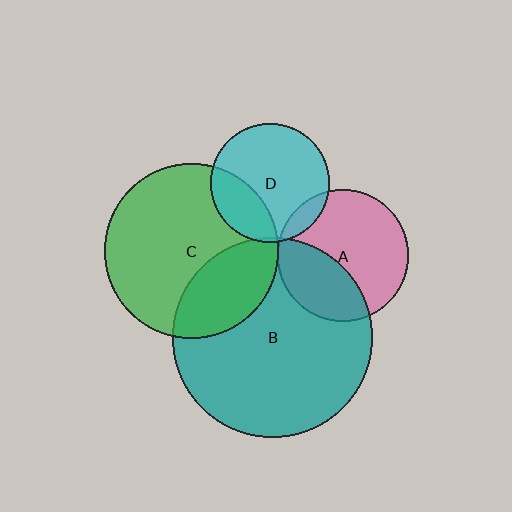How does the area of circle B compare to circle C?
Approximately 1.3 times.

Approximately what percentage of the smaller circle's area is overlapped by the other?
Approximately 10%.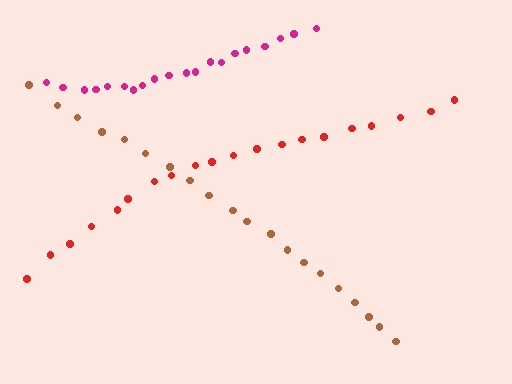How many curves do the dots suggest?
There are 3 distinct paths.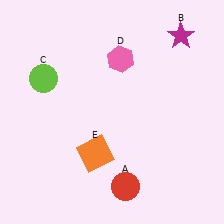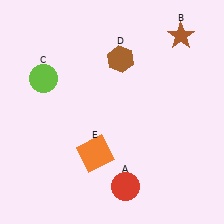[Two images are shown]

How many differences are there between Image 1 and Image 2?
There are 2 differences between the two images.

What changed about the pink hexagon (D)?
In Image 1, D is pink. In Image 2, it changed to brown.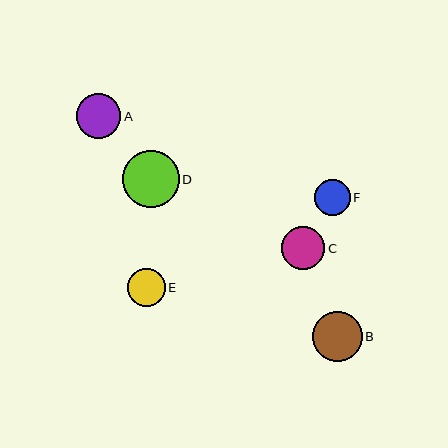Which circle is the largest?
Circle D is the largest with a size of approximately 57 pixels.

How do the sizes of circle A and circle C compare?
Circle A and circle C are approximately the same size.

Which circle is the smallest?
Circle F is the smallest with a size of approximately 36 pixels.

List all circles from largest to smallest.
From largest to smallest: D, B, A, C, E, F.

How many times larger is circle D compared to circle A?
Circle D is approximately 1.3 times the size of circle A.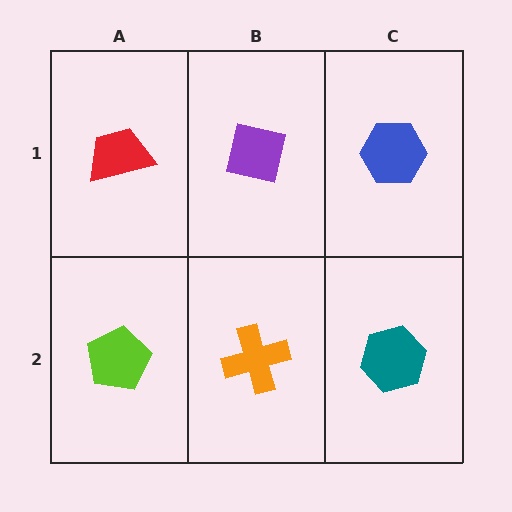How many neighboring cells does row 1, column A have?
2.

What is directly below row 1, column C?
A teal hexagon.